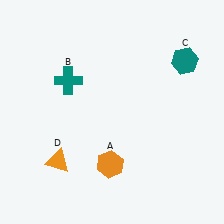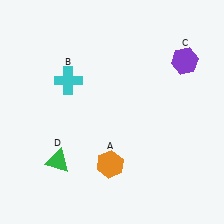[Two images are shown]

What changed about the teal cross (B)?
In Image 1, B is teal. In Image 2, it changed to cyan.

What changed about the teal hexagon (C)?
In Image 1, C is teal. In Image 2, it changed to purple.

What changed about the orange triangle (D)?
In Image 1, D is orange. In Image 2, it changed to green.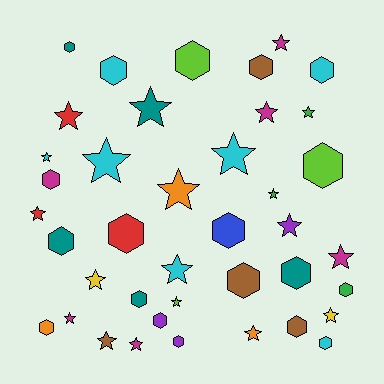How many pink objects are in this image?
There are no pink objects.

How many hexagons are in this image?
There are 19 hexagons.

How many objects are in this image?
There are 40 objects.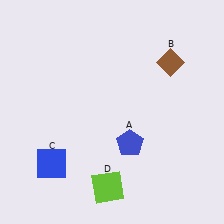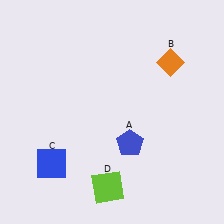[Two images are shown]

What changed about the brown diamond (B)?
In Image 1, B is brown. In Image 2, it changed to orange.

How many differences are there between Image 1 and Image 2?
There is 1 difference between the two images.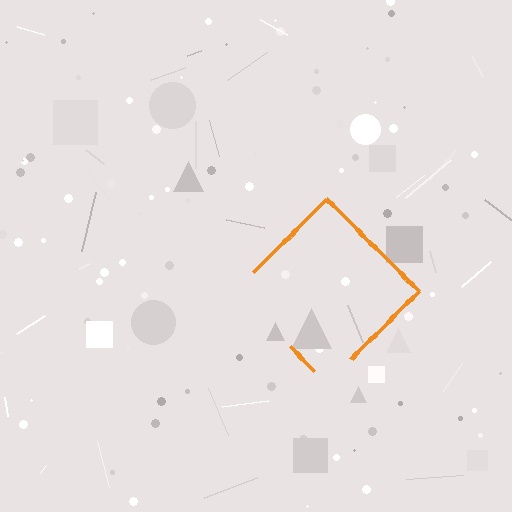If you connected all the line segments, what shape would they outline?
They would outline a diamond.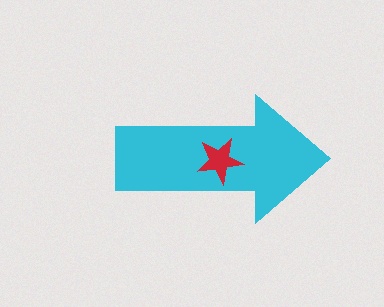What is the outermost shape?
The cyan arrow.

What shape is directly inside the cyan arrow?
The red star.